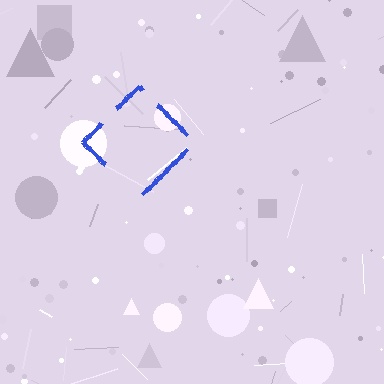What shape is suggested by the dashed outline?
The dashed outline suggests a diamond.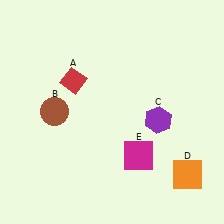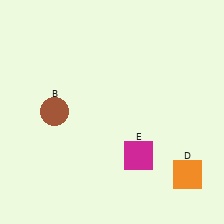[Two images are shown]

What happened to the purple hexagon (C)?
The purple hexagon (C) was removed in Image 2. It was in the bottom-right area of Image 1.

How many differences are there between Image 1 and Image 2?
There are 2 differences between the two images.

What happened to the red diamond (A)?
The red diamond (A) was removed in Image 2. It was in the top-left area of Image 1.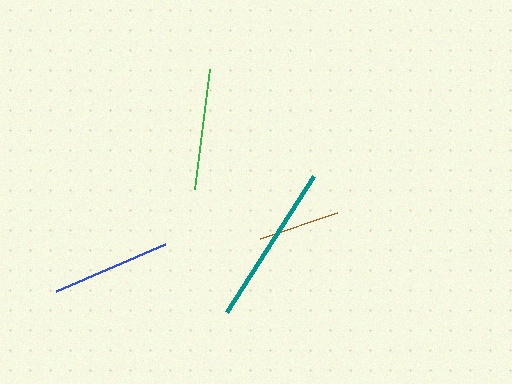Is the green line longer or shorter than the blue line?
The green line is longer than the blue line.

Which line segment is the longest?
The teal line is the longest at approximately 161 pixels.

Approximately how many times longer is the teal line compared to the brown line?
The teal line is approximately 2.0 times the length of the brown line.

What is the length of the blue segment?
The blue segment is approximately 119 pixels long.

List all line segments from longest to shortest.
From longest to shortest: teal, green, blue, brown.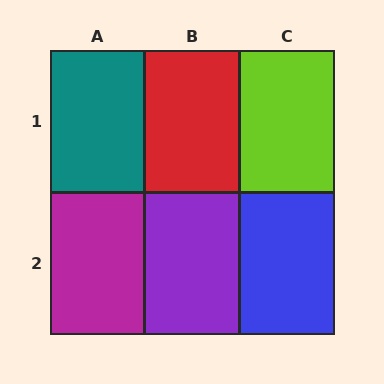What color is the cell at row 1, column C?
Lime.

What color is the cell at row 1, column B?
Red.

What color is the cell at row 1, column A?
Teal.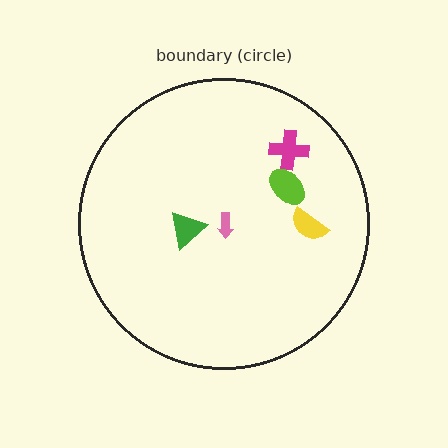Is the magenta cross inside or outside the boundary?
Inside.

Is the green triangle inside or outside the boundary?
Inside.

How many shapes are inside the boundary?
5 inside, 0 outside.